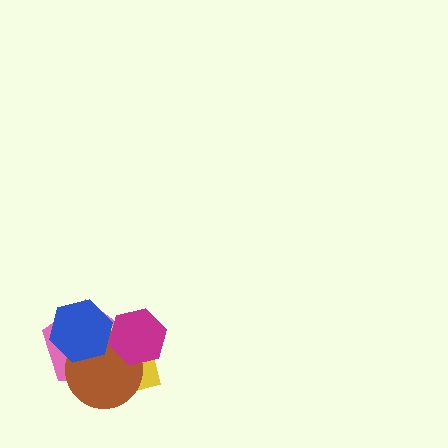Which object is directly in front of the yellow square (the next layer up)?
The brown circle is directly in front of the yellow square.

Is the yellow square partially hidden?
Yes, it is partially covered by another shape.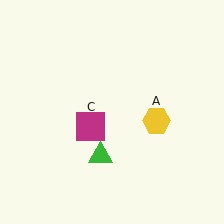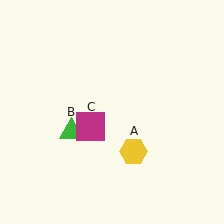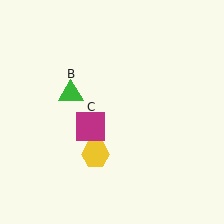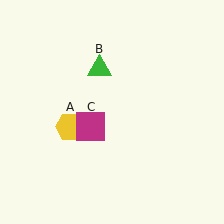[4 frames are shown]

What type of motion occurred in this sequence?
The yellow hexagon (object A), green triangle (object B) rotated clockwise around the center of the scene.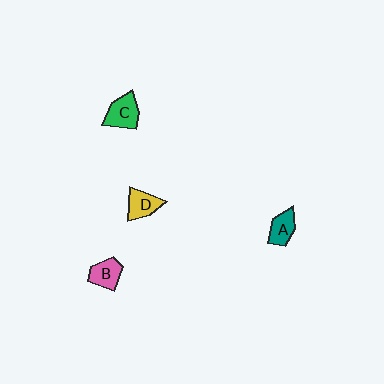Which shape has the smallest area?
Shape A (teal).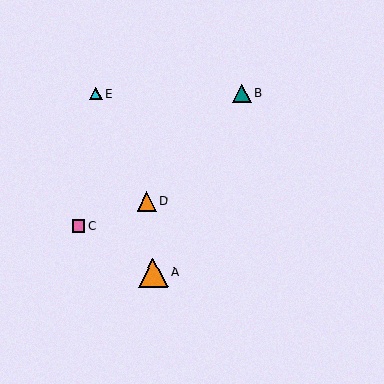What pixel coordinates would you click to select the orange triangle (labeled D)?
Click at (147, 201) to select the orange triangle D.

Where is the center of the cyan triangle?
The center of the cyan triangle is at (96, 93).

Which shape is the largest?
The orange triangle (labeled A) is the largest.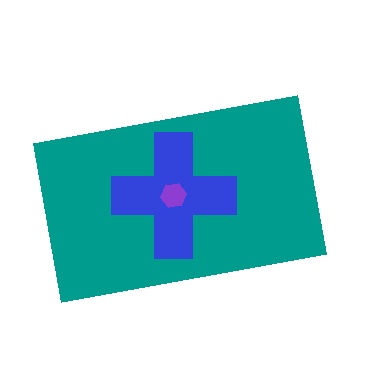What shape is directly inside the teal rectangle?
The blue cross.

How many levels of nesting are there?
3.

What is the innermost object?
The purple hexagon.